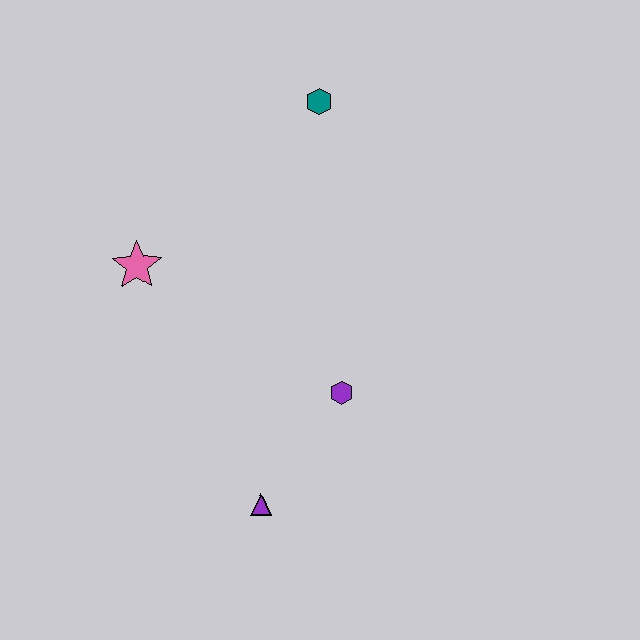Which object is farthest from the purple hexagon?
The teal hexagon is farthest from the purple hexagon.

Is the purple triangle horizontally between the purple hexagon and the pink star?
Yes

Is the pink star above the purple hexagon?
Yes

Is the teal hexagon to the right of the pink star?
Yes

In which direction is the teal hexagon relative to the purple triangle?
The teal hexagon is above the purple triangle.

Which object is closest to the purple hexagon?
The purple triangle is closest to the purple hexagon.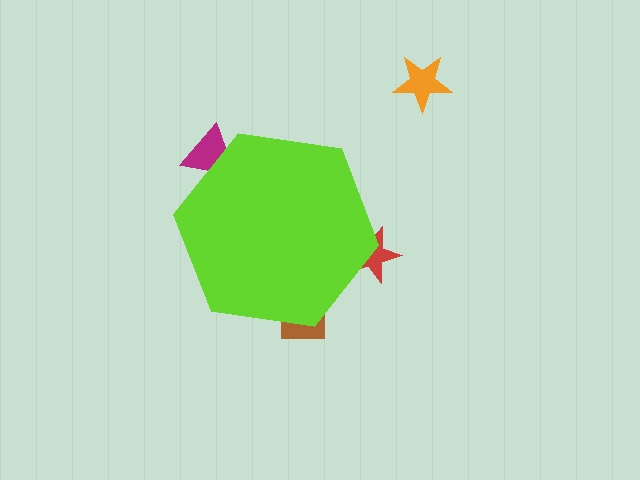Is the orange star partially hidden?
No, the orange star is fully visible.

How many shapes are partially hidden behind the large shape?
3 shapes are partially hidden.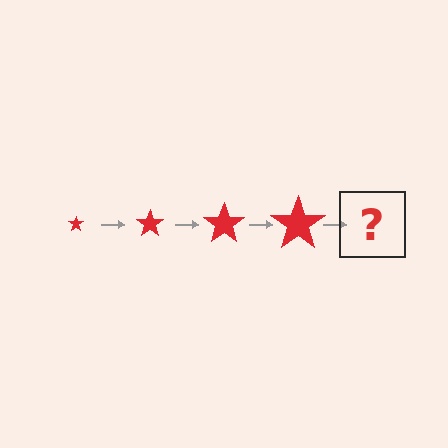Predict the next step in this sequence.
The next step is a red star, larger than the previous one.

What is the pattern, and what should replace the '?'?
The pattern is that the star gets progressively larger each step. The '?' should be a red star, larger than the previous one.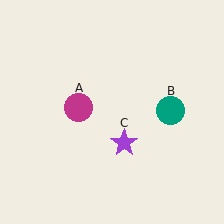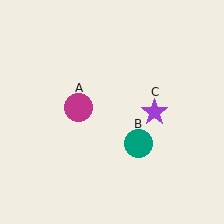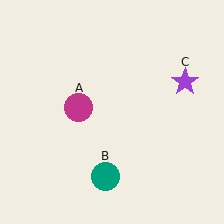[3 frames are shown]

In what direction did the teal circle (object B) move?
The teal circle (object B) moved down and to the left.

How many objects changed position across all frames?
2 objects changed position: teal circle (object B), purple star (object C).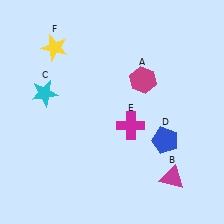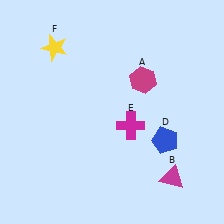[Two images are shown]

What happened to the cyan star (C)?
The cyan star (C) was removed in Image 2. It was in the top-left area of Image 1.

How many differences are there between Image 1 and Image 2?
There is 1 difference between the two images.